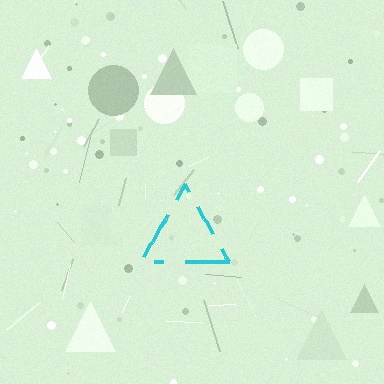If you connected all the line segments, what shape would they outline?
They would outline a triangle.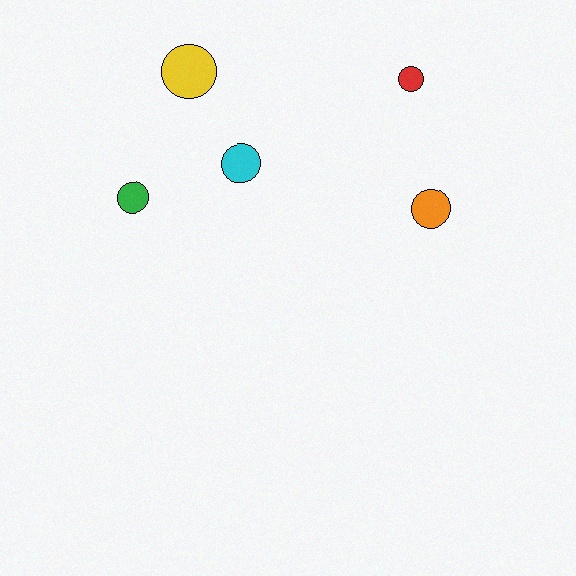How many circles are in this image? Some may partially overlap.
There are 5 circles.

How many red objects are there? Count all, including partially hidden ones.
There is 1 red object.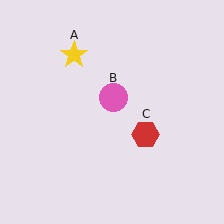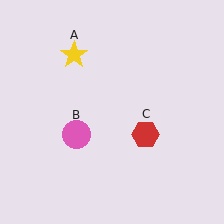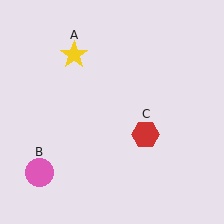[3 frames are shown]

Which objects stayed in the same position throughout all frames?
Yellow star (object A) and red hexagon (object C) remained stationary.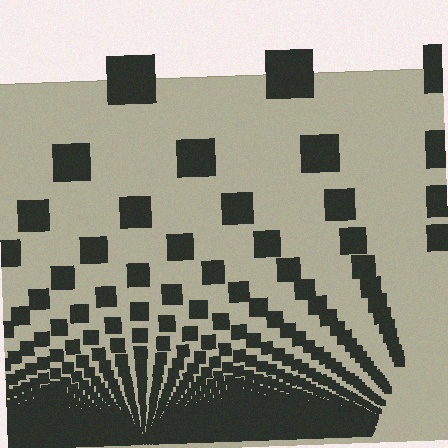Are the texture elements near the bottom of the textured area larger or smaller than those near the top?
Smaller. The gradient is inverted — elements near the bottom are smaller and denser.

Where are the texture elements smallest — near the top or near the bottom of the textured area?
Near the bottom.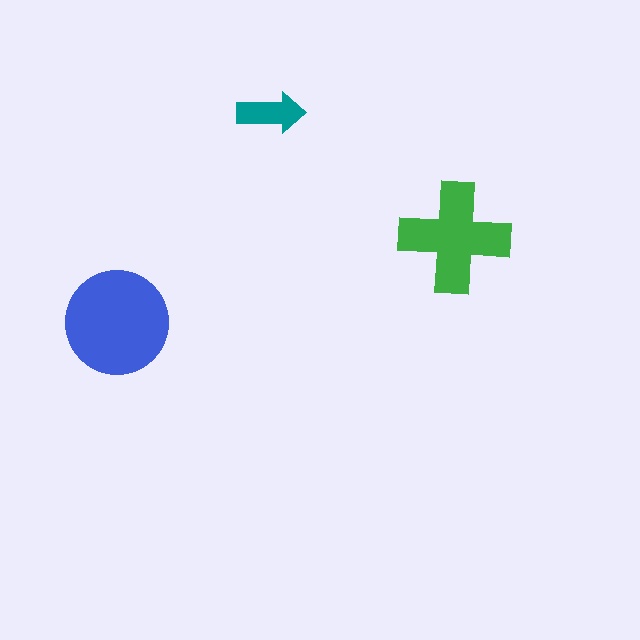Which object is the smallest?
The teal arrow.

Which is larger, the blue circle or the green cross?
The blue circle.